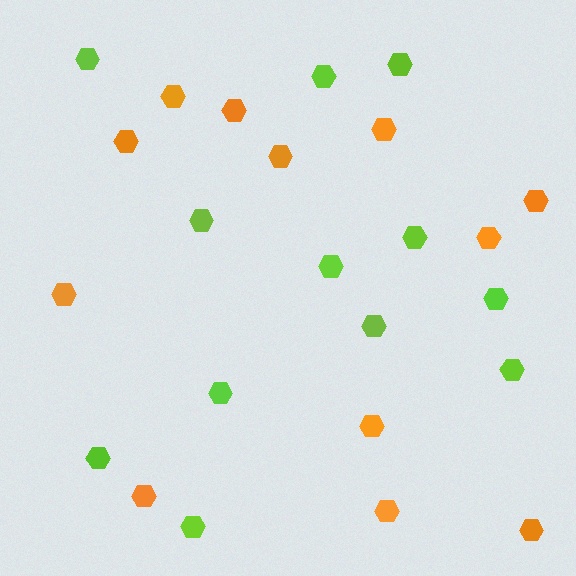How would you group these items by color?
There are 2 groups: one group of orange hexagons (12) and one group of lime hexagons (12).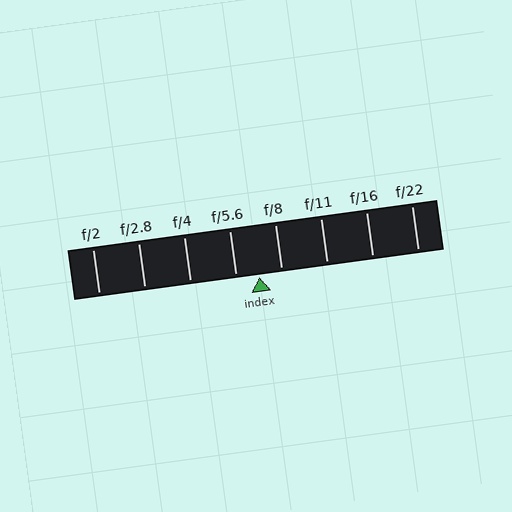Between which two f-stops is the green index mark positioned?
The index mark is between f/5.6 and f/8.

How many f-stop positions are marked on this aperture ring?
There are 8 f-stop positions marked.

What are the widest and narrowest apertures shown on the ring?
The widest aperture shown is f/2 and the narrowest is f/22.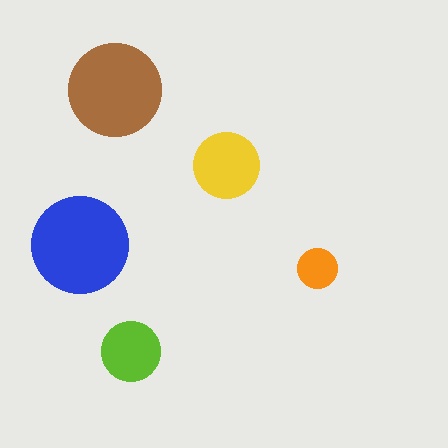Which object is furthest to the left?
The blue circle is leftmost.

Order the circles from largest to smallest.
the blue one, the brown one, the yellow one, the lime one, the orange one.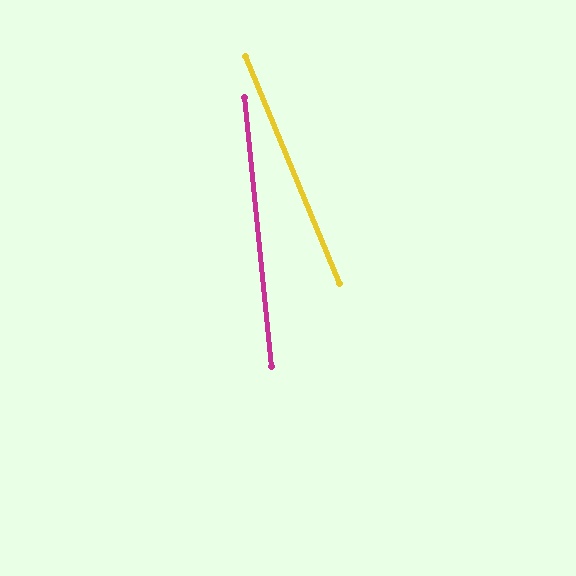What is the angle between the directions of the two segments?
Approximately 17 degrees.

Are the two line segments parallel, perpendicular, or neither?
Neither parallel nor perpendicular — they differ by about 17°.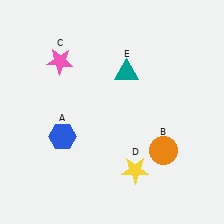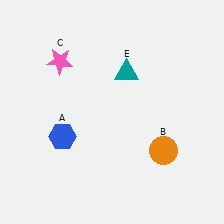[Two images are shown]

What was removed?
The yellow star (D) was removed in Image 2.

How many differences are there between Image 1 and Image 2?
There is 1 difference between the two images.